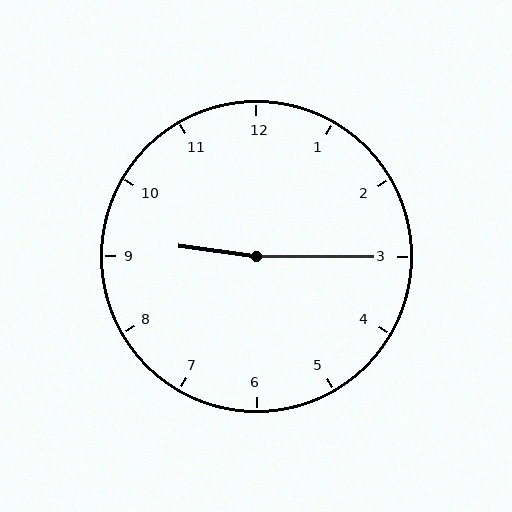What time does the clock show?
9:15.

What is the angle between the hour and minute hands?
Approximately 172 degrees.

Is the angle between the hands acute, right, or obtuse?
It is obtuse.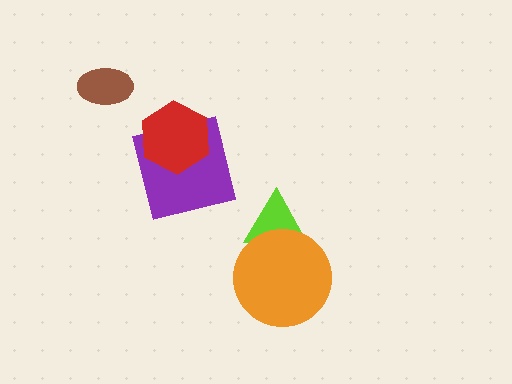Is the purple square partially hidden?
Yes, it is partially covered by another shape.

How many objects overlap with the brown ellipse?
0 objects overlap with the brown ellipse.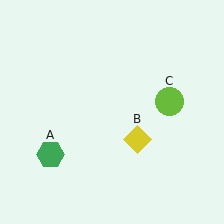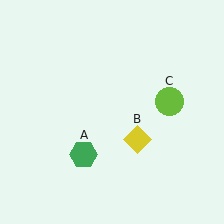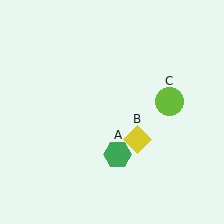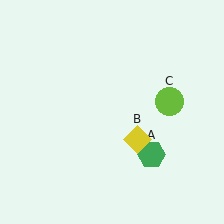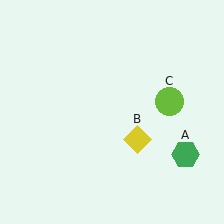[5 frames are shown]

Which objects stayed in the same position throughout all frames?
Yellow diamond (object B) and lime circle (object C) remained stationary.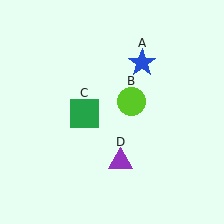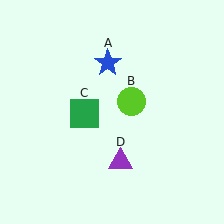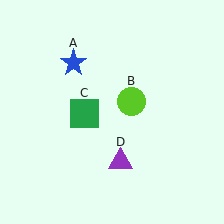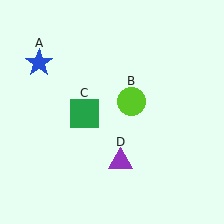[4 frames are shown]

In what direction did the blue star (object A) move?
The blue star (object A) moved left.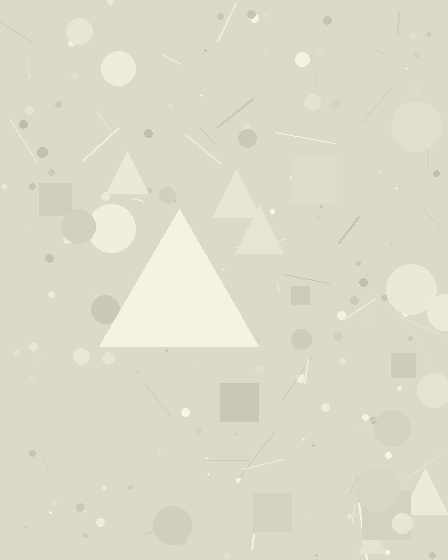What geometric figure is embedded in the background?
A triangle is embedded in the background.